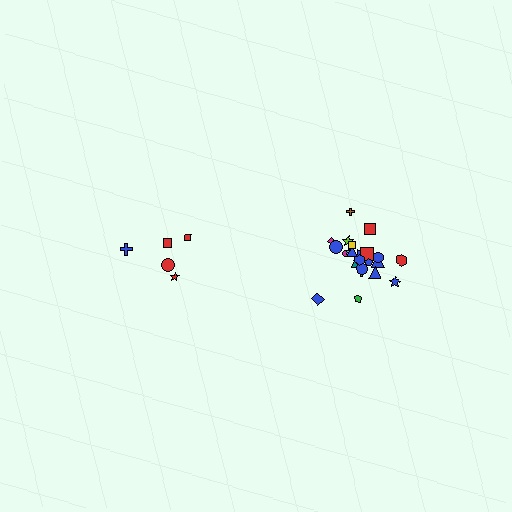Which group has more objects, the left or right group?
The right group.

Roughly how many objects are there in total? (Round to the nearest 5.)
Roughly 30 objects in total.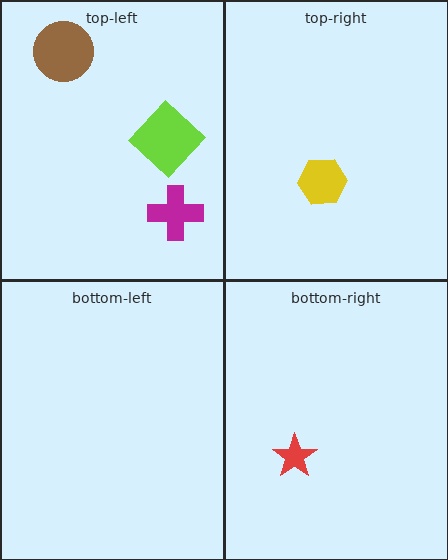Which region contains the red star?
The bottom-right region.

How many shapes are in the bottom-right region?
1.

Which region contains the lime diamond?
The top-left region.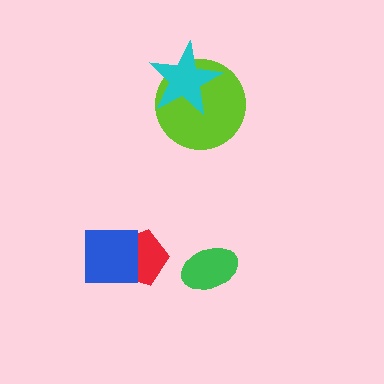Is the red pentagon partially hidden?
Yes, it is partially covered by another shape.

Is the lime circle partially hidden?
Yes, it is partially covered by another shape.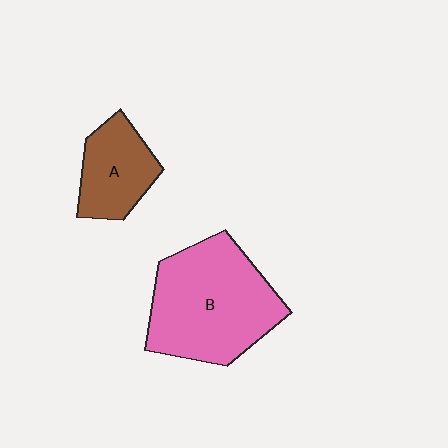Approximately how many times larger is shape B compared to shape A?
Approximately 2.1 times.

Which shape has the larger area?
Shape B (pink).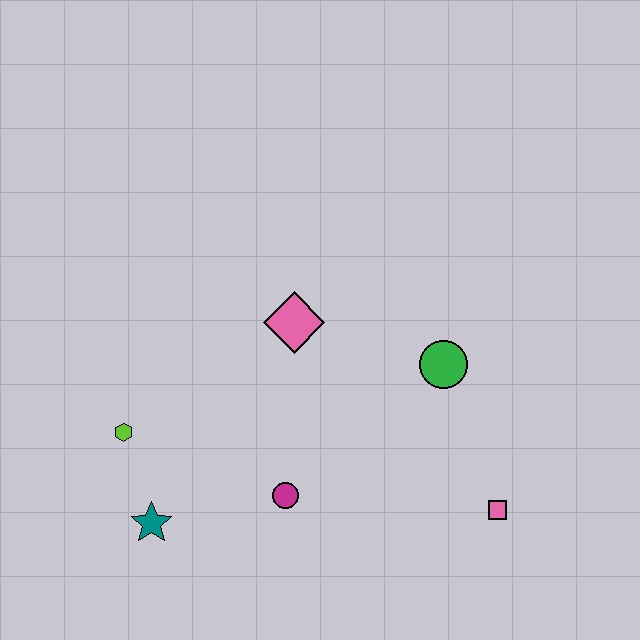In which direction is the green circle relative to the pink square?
The green circle is above the pink square.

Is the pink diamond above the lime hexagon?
Yes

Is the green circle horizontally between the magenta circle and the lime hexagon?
No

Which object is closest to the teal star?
The lime hexagon is closest to the teal star.